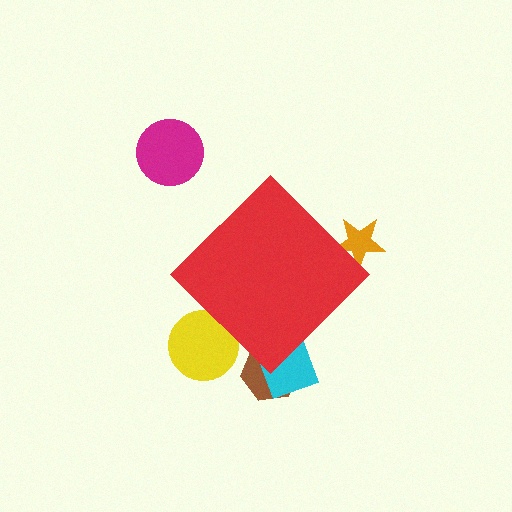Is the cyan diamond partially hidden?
Yes, the cyan diamond is partially hidden behind the red diamond.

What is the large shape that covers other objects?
A red diamond.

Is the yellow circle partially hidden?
Yes, the yellow circle is partially hidden behind the red diamond.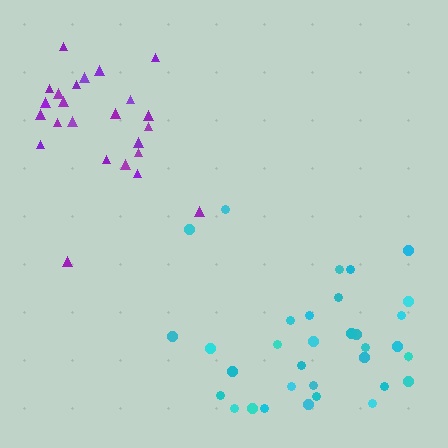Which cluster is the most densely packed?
Cyan.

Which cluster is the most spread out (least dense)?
Purple.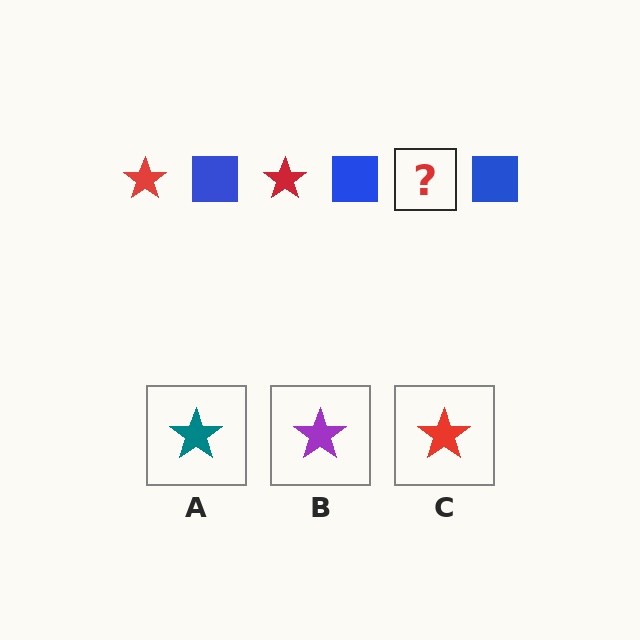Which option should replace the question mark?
Option C.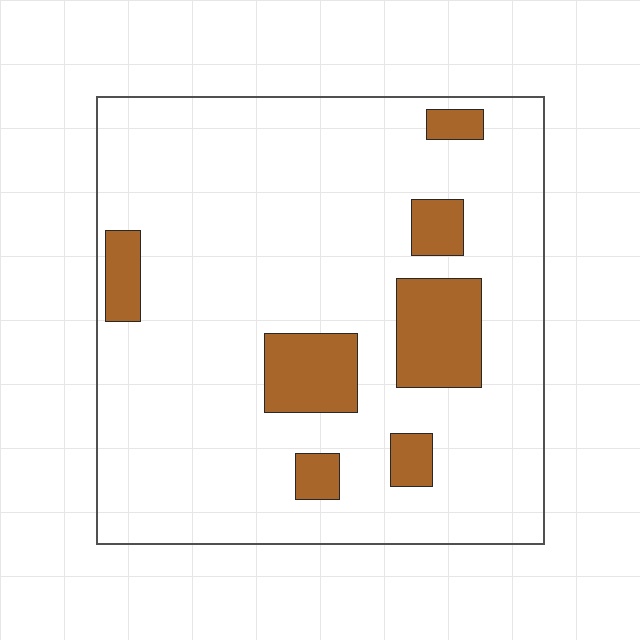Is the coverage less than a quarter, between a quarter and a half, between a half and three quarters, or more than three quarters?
Less than a quarter.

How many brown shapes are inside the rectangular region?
7.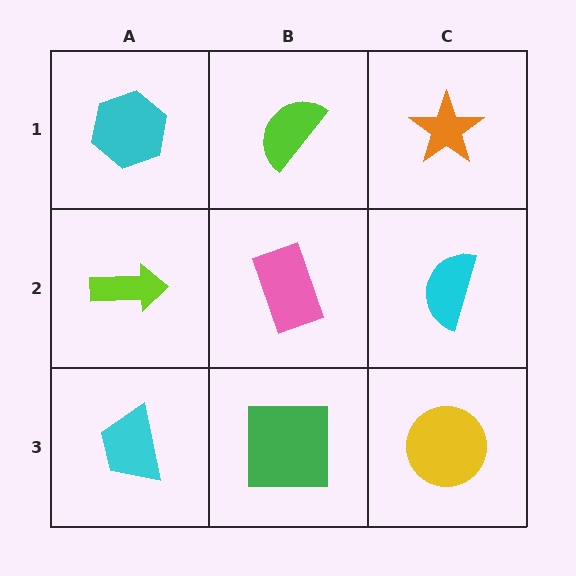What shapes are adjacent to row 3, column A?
A lime arrow (row 2, column A), a green square (row 3, column B).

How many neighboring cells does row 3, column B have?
3.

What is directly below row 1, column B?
A pink rectangle.